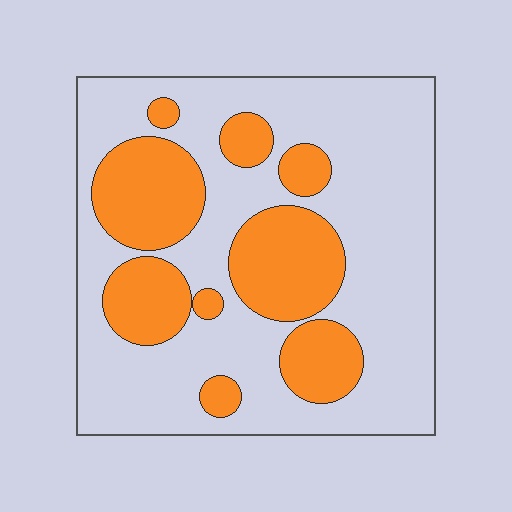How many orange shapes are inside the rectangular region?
9.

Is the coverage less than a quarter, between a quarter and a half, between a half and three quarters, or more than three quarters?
Between a quarter and a half.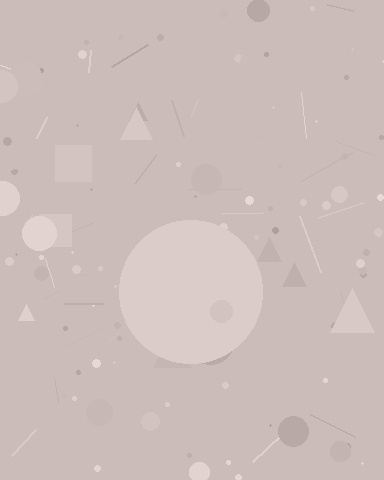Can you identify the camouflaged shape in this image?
The camouflaged shape is a circle.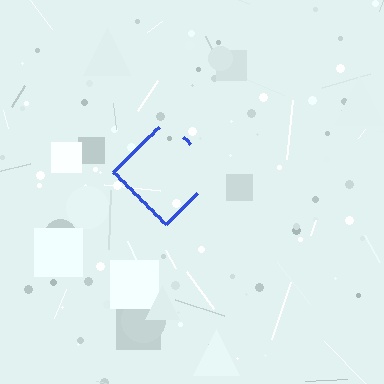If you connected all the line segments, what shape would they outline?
They would outline a diamond.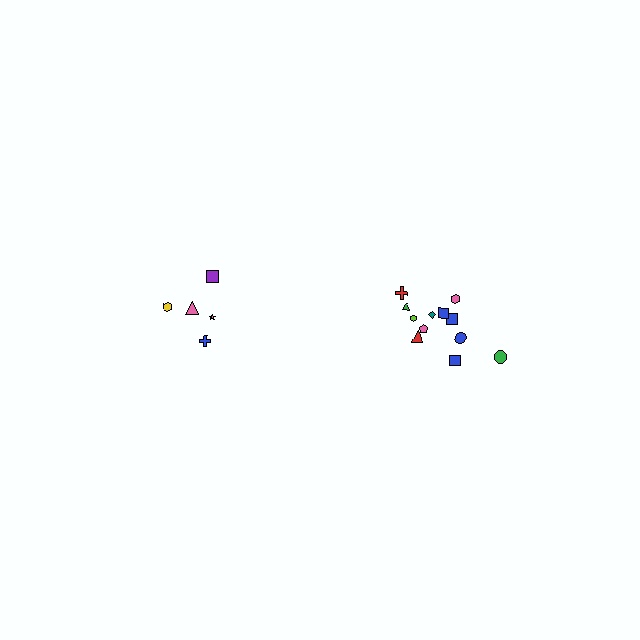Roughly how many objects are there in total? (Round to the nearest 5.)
Roughly 15 objects in total.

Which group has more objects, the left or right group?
The right group.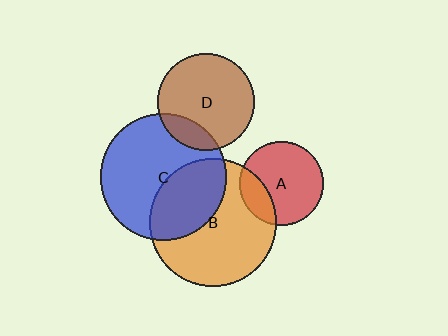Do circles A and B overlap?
Yes.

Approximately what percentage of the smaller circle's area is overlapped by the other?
Approximately 25%.